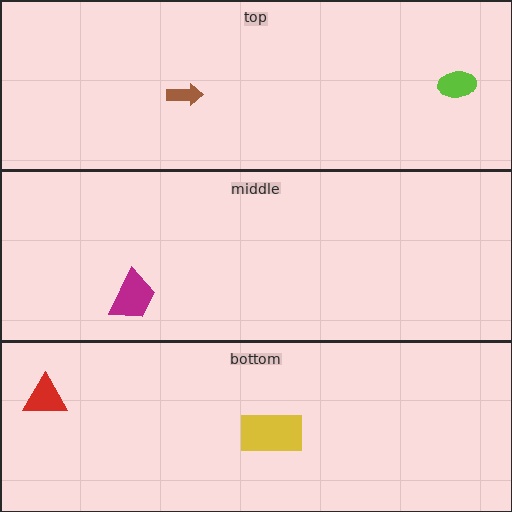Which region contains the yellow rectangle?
The bottom region.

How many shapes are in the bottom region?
2.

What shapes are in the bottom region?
The yellow rectangle, the red triangle.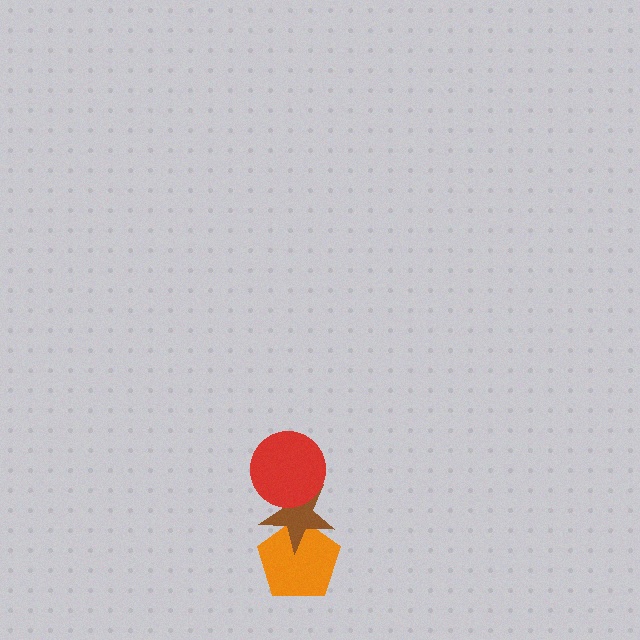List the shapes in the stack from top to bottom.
From top to bottom: the red circle, the brown star, the orange pentagon.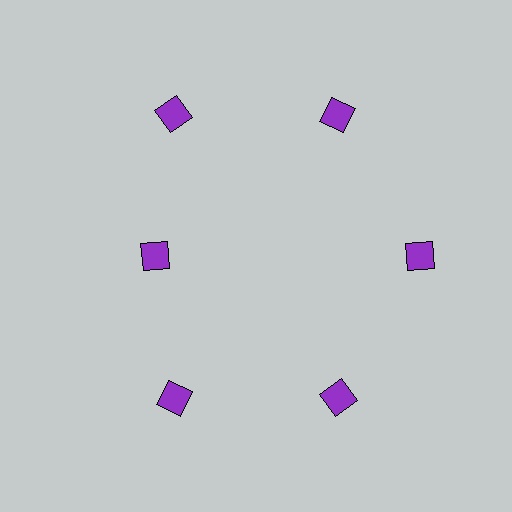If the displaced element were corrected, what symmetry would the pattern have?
It would have 6-fold rotational symmetry — the pattern would map onto itself every 60 degrees.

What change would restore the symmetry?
The symmetry would be restored by moving it outward, back onto the ring so that all 6 diamonds sit at equal angles and equal distance from the center.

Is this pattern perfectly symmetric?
No. The 6 purple diamonds are arranged in a ring, but one element near the 9 o'clock position is pulled inward toward the center, breaking the 6-fold rotational symmetry.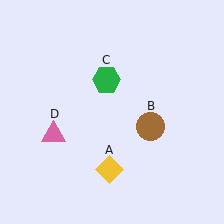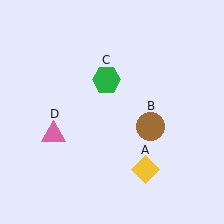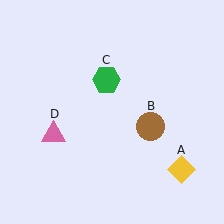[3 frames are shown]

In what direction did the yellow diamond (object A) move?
The yellow diamond (object A) moved right.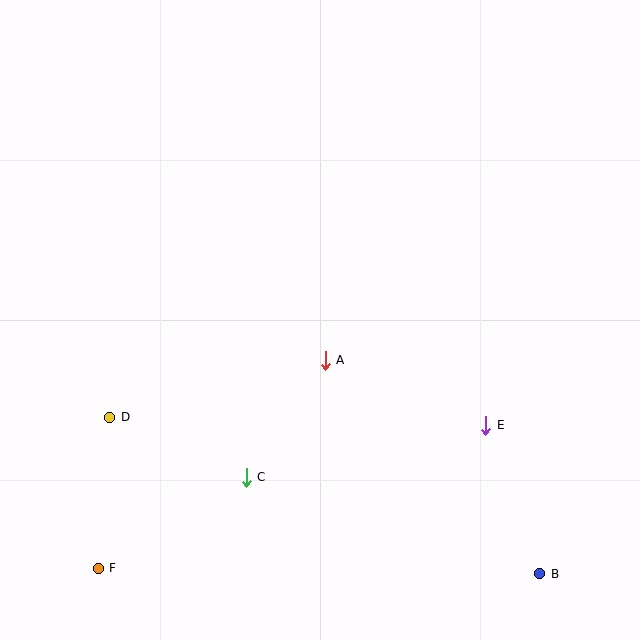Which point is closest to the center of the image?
Point A at (325, 360) is closest to the center.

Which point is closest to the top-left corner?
Point D is closest to the top-left corner.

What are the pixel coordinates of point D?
Point D is at (110, 417).